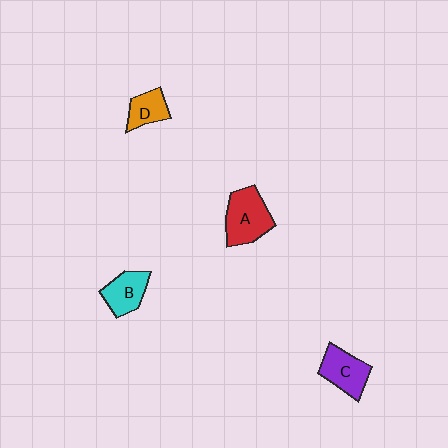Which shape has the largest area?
Shape A (red).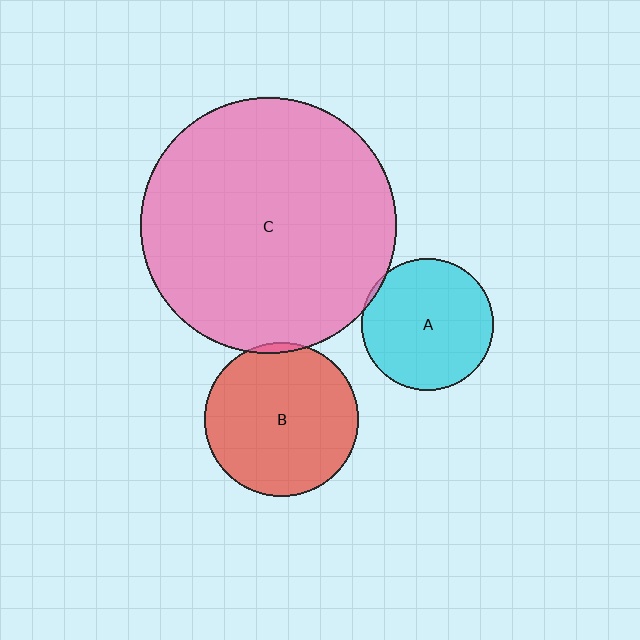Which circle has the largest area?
Circle C (pink).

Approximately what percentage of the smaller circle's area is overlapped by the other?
Approximately 5%.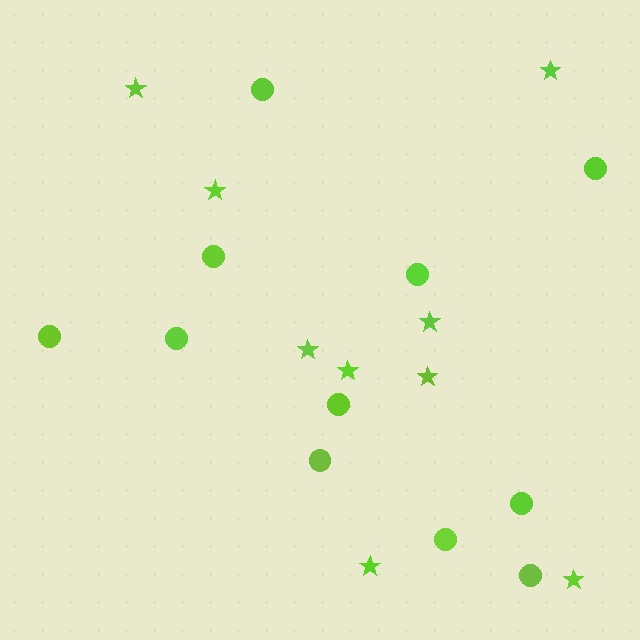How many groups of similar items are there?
There are 2 groups: one group of circles (11) and one group of stars (9).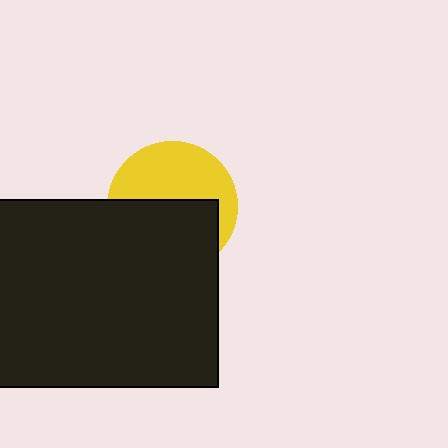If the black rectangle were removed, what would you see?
You would see the complete yellow circle.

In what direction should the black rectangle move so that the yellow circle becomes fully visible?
The black rectangle should move down. That is the shortest direction to clear the overlap and leave the yellow circle fully visible.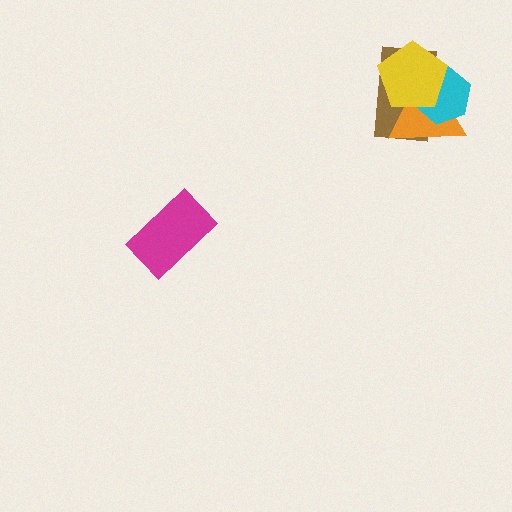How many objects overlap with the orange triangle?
3 objects overlap with the orange triangle.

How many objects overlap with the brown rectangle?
3 objects overlap with the brown rectangle.